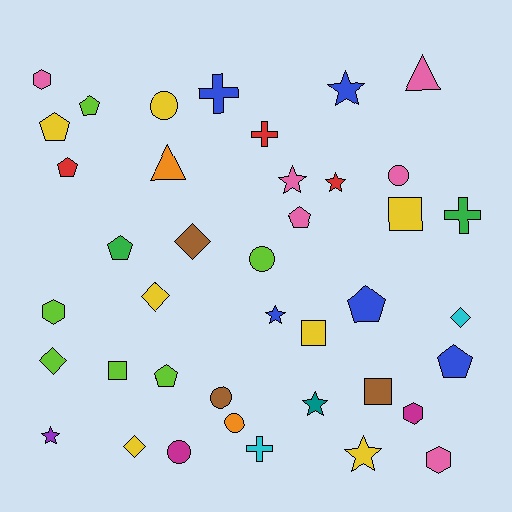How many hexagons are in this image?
There are 4 hexagons.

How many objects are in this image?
There are 40 objects.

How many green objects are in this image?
There are 2 green objects.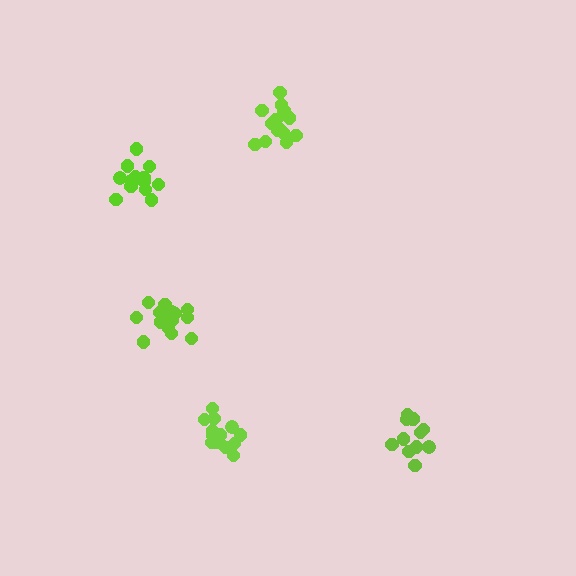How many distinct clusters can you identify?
There are 5 distinct clusters.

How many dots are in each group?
Group 1: 15 dots, Group 2: 16 dots, Group 3: 12 dots, Group 4: 14 dots, Group 5: 17 dots (74 total).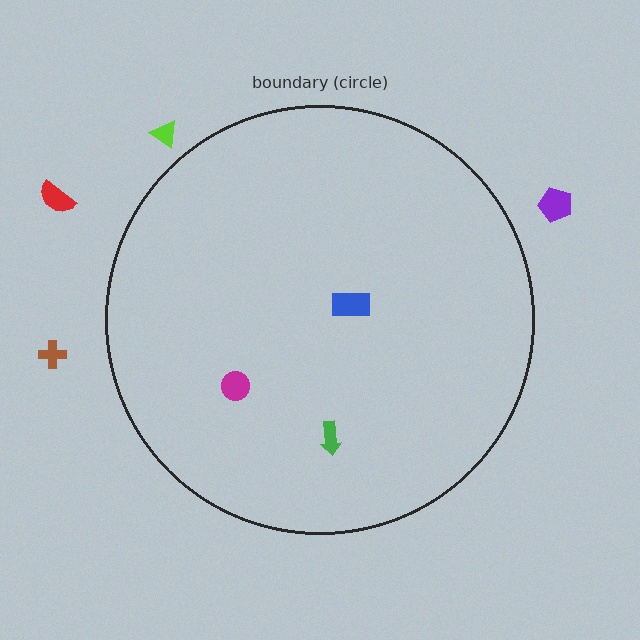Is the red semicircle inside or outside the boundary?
Outside.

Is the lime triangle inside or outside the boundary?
Outside.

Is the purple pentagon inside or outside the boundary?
Outside.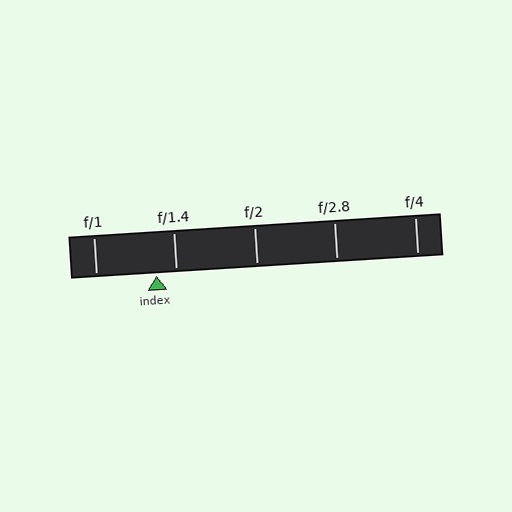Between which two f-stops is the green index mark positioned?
The index mark is between f/1 and f/1.4.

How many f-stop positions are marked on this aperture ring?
There are 5 f-stop positions marked.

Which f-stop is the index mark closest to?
The index mark is closest to f/1.4.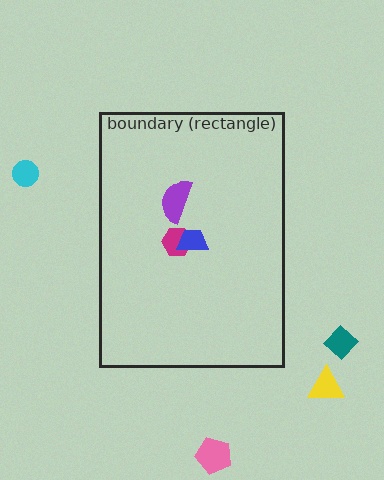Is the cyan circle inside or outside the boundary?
Outside.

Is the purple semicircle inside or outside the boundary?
Inside.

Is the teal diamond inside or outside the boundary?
Outside.